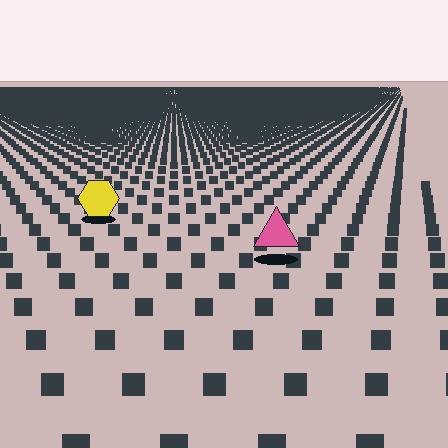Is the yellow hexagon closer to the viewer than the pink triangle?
No. The pink triangle is closer — you can tell from the texture gradient: the ground texture is coarser near it.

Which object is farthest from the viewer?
The yellow hexagon is farthest from the viewer. It appears smaller and the ground texture around it is denser.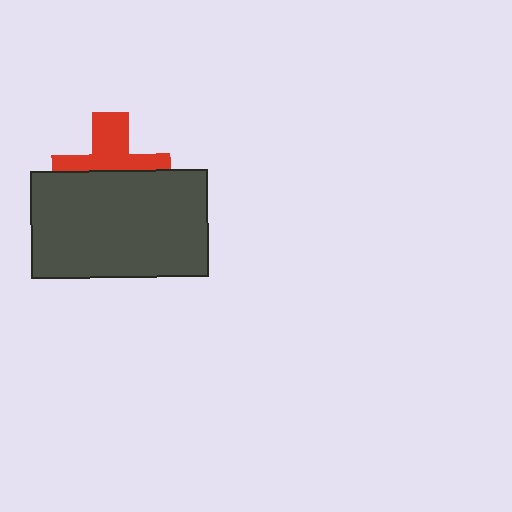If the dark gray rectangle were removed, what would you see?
You would see the complete red cross.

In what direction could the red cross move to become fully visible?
The red cross could move up. That would shift it out from behind the dark gray rectangle entirely.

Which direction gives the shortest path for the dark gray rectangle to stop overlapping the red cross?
Moving down gives the shortest separation.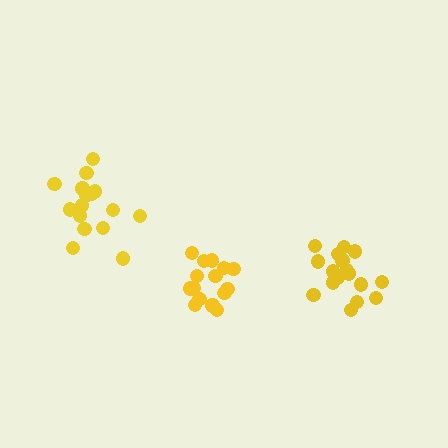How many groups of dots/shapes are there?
There are 3 groups.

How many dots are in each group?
Group 1: 17 dots, Group 2: 16 dots, Group 3: 16 dots (49 total).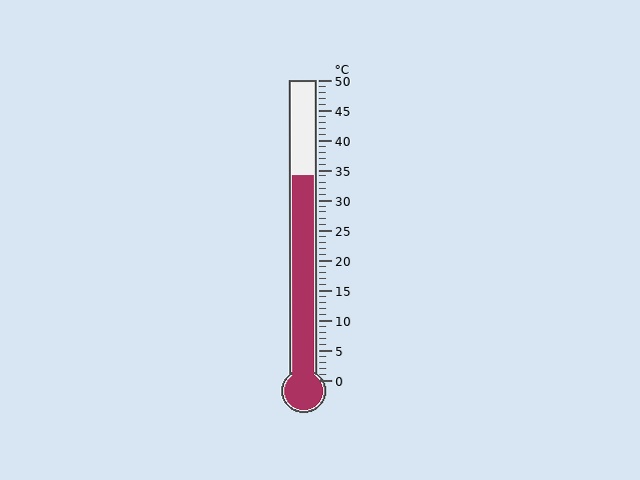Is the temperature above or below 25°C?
The temperature is above 25°C.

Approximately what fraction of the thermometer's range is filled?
The thermometer is filled to approximately 70% of its range.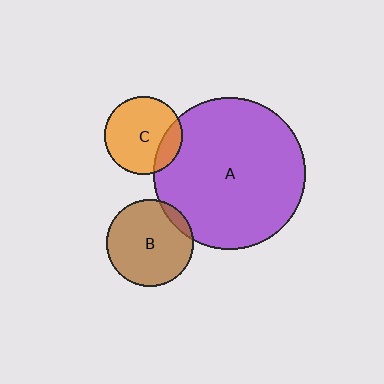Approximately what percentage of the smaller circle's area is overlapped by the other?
Approximately 10%.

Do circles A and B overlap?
Yes.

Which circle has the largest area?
Circle A (purple).